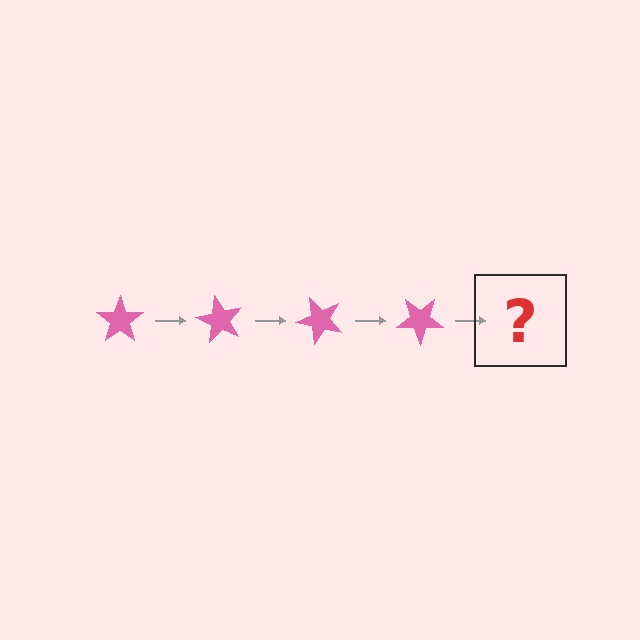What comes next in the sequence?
The next element should be a pink star rotated 240 degrees.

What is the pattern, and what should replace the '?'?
The pattern is that the star rotates 60 degrees each step. The '?' should be a pink star rotated 240 degrees.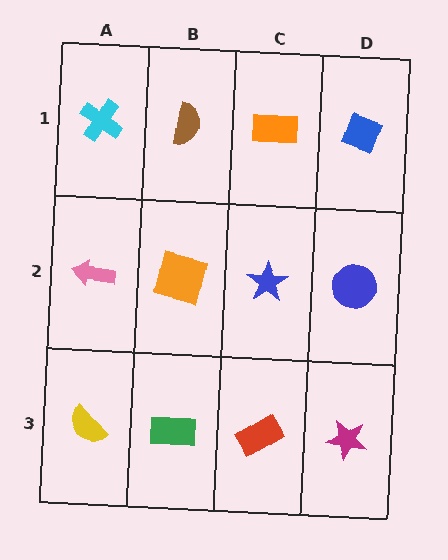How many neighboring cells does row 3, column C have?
3.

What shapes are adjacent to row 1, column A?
A pink arrow (row 2, column A), a brown semicircle (row 1, column B).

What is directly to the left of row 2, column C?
An orange square.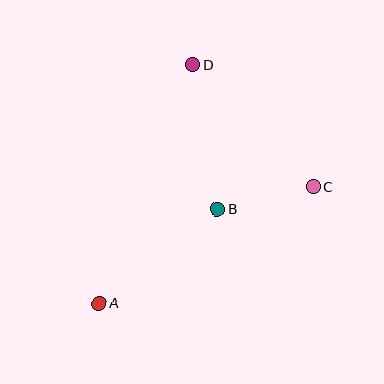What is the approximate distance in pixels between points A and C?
The distance between A and C is approximately 244 pixels.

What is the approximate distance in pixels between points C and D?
The distance between C and D is approximately 171 pixels.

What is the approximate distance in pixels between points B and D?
The distance between B and D is approximately 146 pixels.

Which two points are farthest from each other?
Points A and D are farthest from each other.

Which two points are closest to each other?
Points B and C are closest to each other.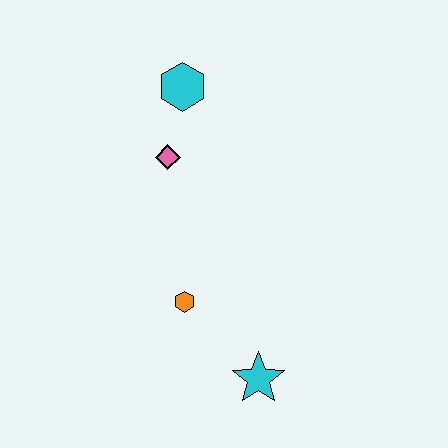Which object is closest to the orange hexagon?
The cyan star is closest to the orange hexagon.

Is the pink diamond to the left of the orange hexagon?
Yes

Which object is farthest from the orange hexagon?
The cyan hexagon is farthest from the orange hexagon.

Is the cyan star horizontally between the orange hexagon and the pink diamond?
No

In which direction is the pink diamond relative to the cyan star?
The pink diamond is above the cyan star.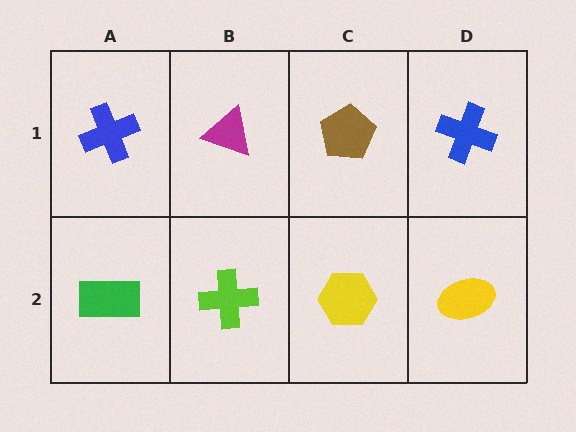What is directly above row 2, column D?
A blue cross.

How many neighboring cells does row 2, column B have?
3.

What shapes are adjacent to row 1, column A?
A green rectangle (row 2, column A), a magenta triangle (row 1, column B).